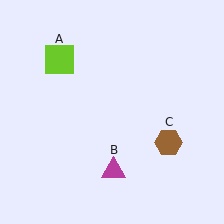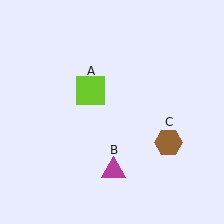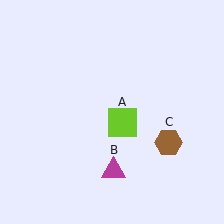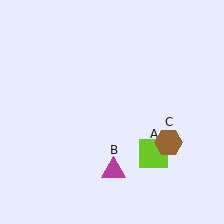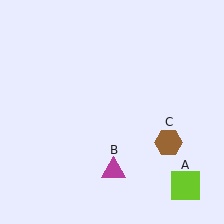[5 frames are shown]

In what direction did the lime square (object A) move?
The lime square (object A) moved down and to the right.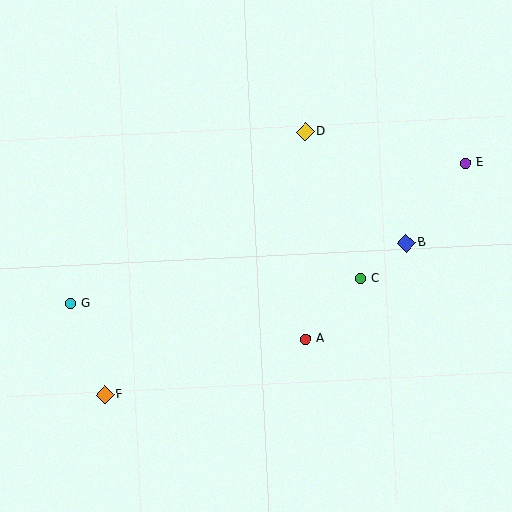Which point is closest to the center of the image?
Point A at (305, 339) is closest to the center.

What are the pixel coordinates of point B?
Point B is at (406, 243).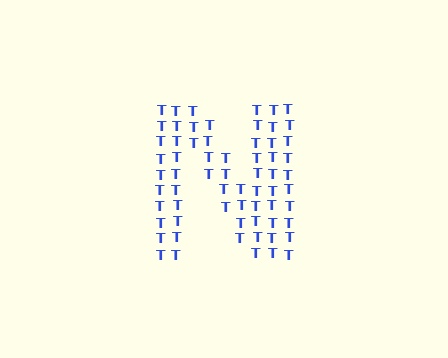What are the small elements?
The small elements are letter T's.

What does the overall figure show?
The overall figure shows the letter N.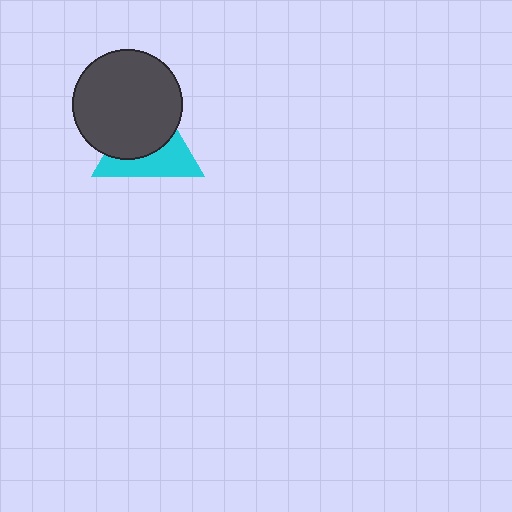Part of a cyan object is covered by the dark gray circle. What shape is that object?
It is a triangle.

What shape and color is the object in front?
The object in front is a dark gray circle.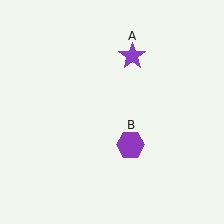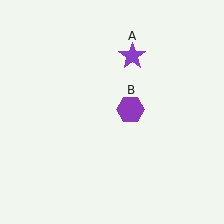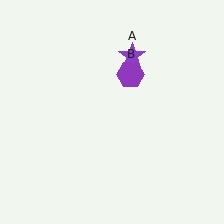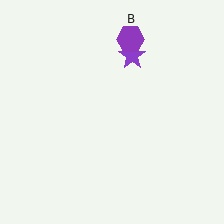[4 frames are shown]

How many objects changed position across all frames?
1 object changed position: purple hexagon (object B).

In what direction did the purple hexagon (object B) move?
The purple hexagon (object B) moved up.